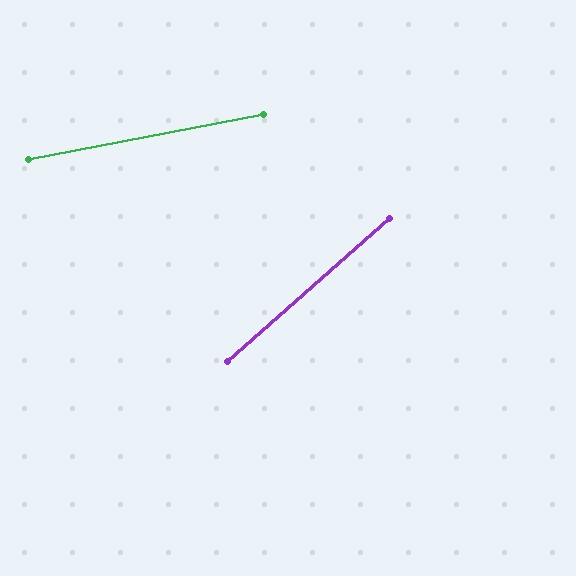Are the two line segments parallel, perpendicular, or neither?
Neither parallel nor perpendicular — they differ by about 31°.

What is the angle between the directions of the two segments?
Approximately 31 degrees.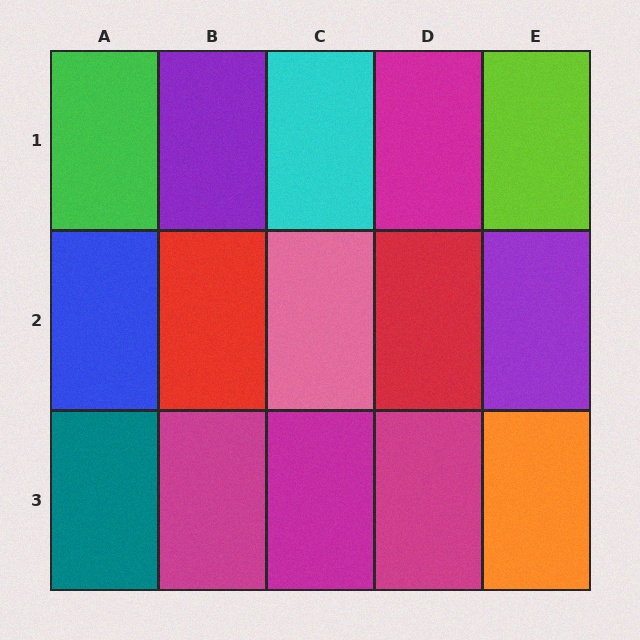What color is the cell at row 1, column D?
Magenta.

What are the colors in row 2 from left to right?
Blue, red, pink, red, purple.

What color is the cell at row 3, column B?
Magenta.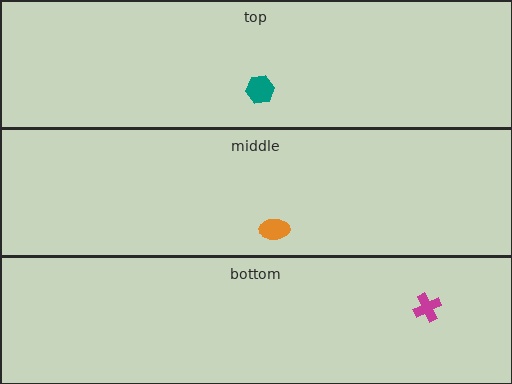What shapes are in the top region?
The teal hexagon.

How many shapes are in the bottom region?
1.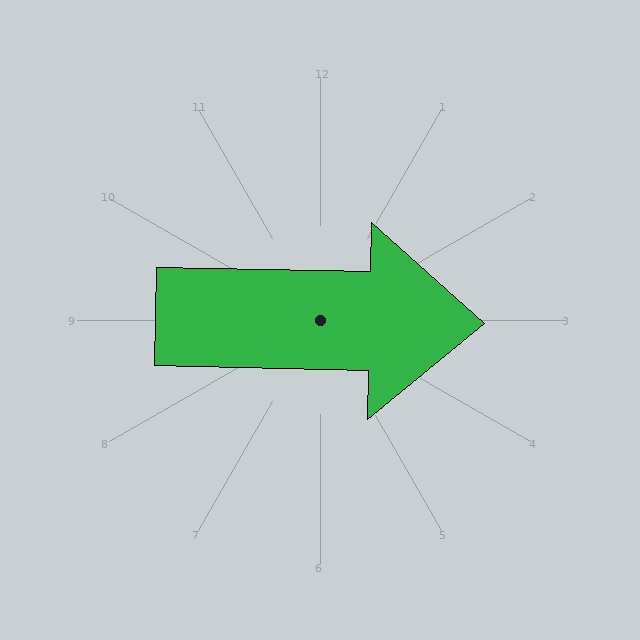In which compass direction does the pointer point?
East.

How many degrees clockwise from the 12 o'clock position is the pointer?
Approximately 91 degrees.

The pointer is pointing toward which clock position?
Roughly 3 o'clock.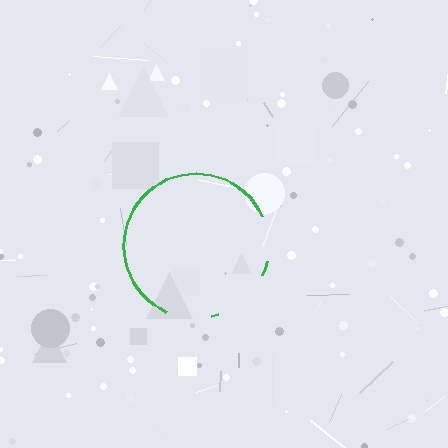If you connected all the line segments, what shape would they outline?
They would outline a circle.